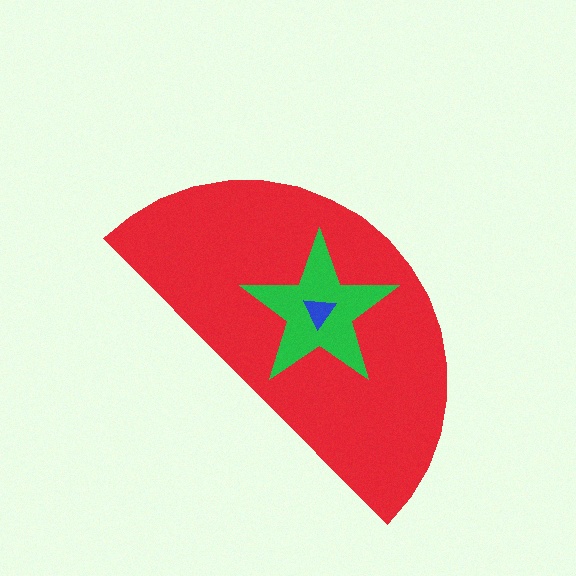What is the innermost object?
The blue triangle.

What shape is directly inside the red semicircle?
The green star.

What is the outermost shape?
The red semicircle.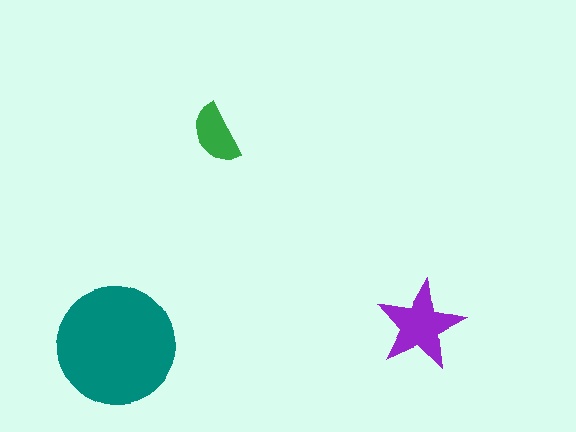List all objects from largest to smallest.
The teal circle, the purple star, the green semicircle.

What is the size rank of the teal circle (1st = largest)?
1st.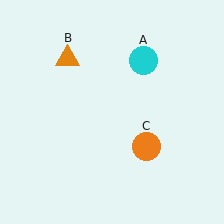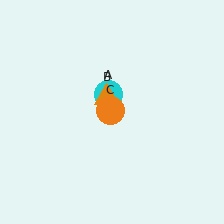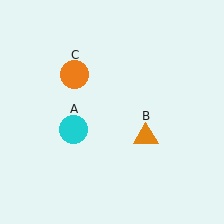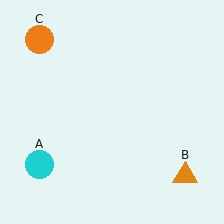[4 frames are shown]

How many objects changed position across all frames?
3 objects changed position: cyan circle (object A), orange triangle (object B), orange circle (object C).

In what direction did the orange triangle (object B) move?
The orange triangle (object B) moved down and to the right.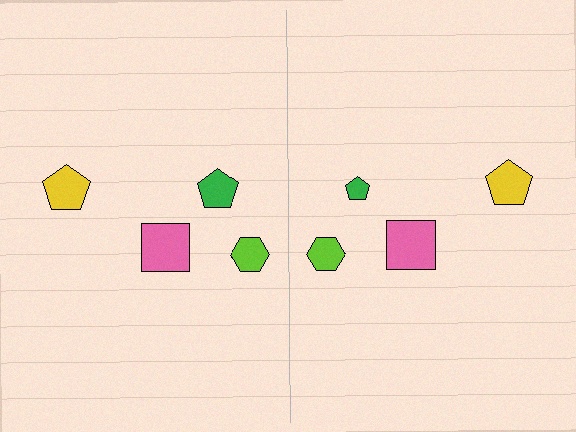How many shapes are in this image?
There are 8 shapes in this image.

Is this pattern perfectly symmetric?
No, the pattern is not perfectly symmetric. The green pentagon on the right side has a different size than its mirror counterpart.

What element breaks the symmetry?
The green pentagon on the right side has a different size than its mirror counterpart.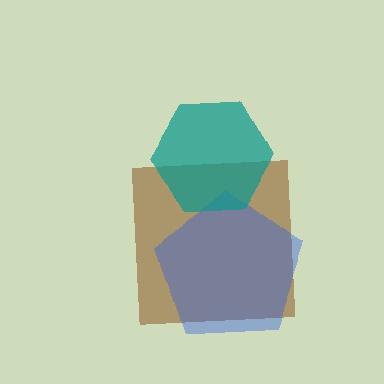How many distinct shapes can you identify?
There are 3 distinct shapes: a brown square, a blue pentagon, a teal hexagon.